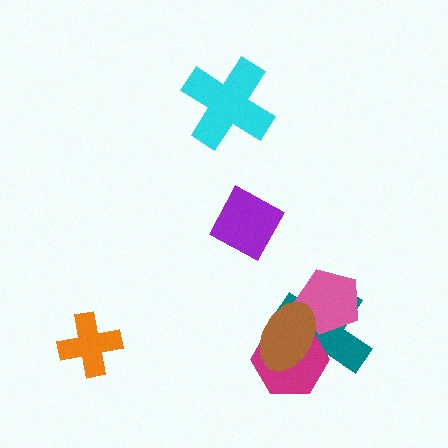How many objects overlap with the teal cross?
3 objects overlap with the teal cross.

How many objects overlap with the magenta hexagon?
2 objects overlap with the magenta hexagon.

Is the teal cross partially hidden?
Yes, it is partially covered by another shape.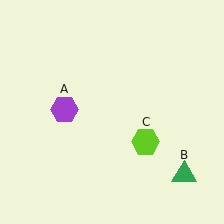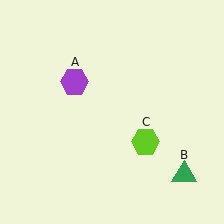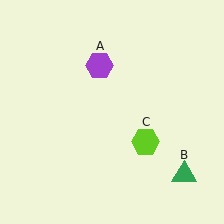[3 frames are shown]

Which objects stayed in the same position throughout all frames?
Green triangle (object B) and lime hexagon (object C) remained stationary.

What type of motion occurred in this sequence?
The purple hexagon (object A) rotated clockwise around the center of the scene.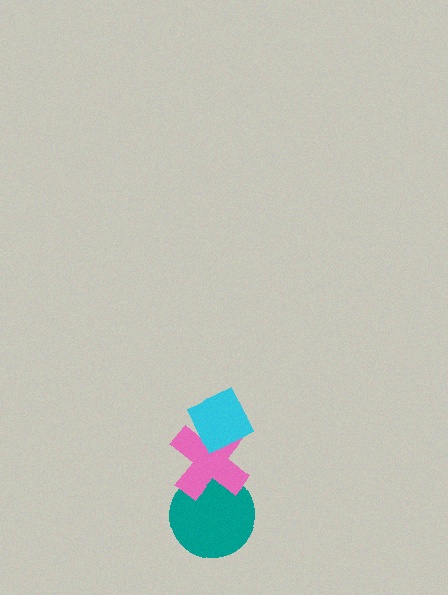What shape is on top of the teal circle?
The pink cross is on top of the teal circle.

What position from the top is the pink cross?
The pink cross is 2nd from the top.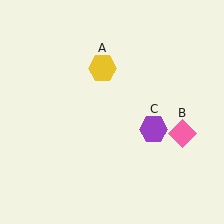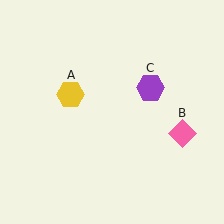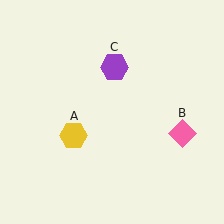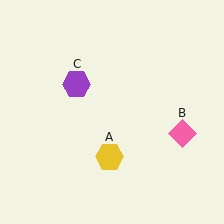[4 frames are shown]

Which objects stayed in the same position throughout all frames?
Pink diamond (object B) remained stationary.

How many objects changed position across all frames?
2 objects changed position: yellow hexagon (object A), purple hexagon (object C).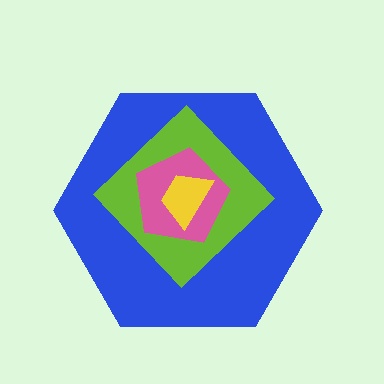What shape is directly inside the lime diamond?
The pink pentagon.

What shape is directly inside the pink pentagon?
The yellow trapezoid.